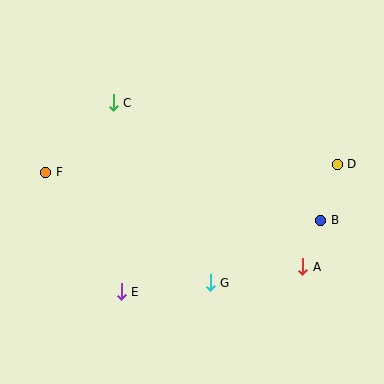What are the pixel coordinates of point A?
Point A is at (303, 267).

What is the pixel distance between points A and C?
The distance between A and C is 251 pixels.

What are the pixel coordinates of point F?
Point F is at (46, 172).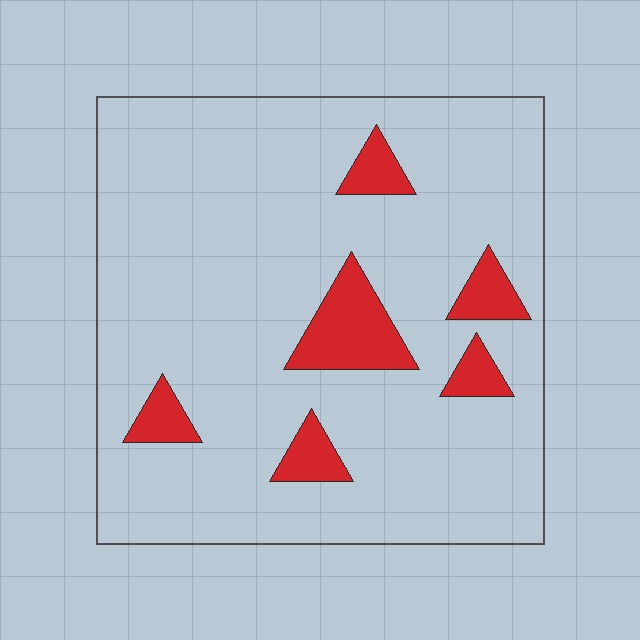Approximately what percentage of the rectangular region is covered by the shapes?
Approximately 10%.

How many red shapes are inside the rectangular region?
6.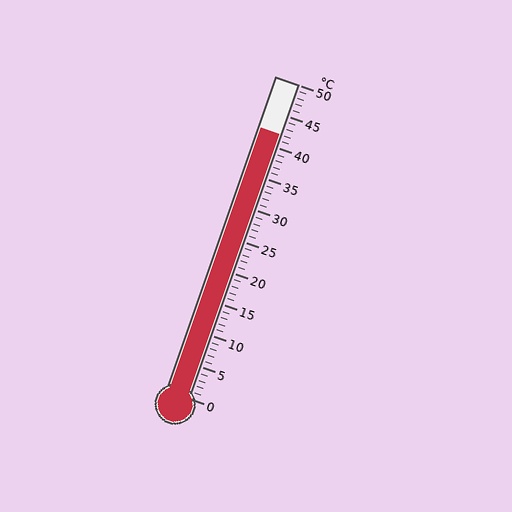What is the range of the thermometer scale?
The thermometer scale ranges from 0°C to 50°C.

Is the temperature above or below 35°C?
The temperature is above 35°C.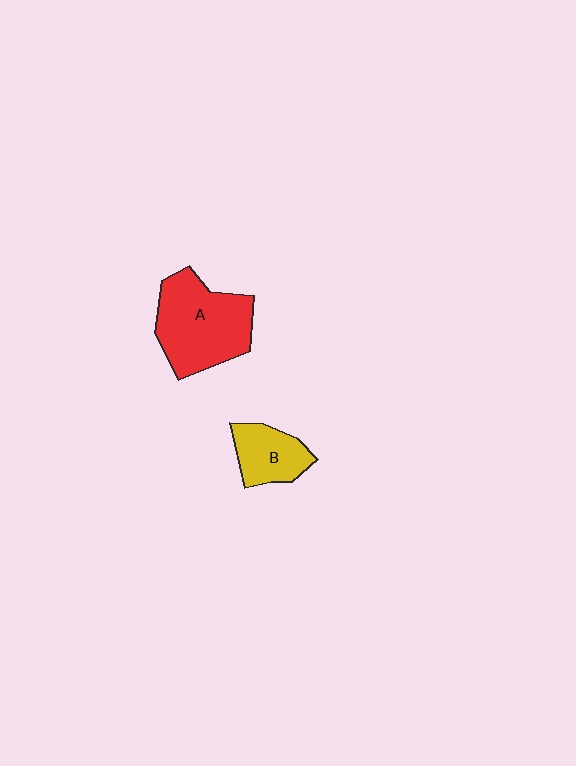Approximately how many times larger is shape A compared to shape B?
Approximately 2.0 times.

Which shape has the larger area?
Shape A (red).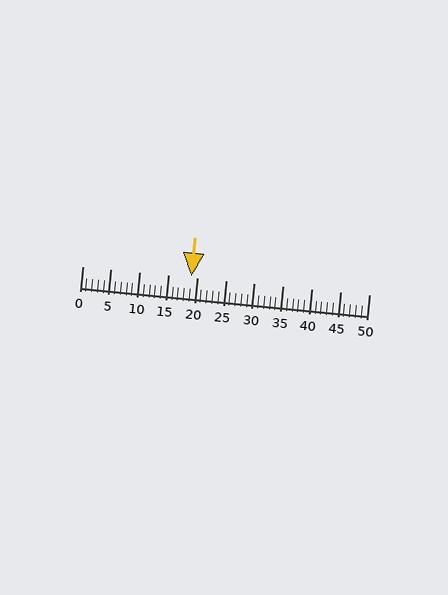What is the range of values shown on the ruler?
The ruler shows values from 0 to 50.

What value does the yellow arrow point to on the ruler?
The yellow arrow points to approximately 19.